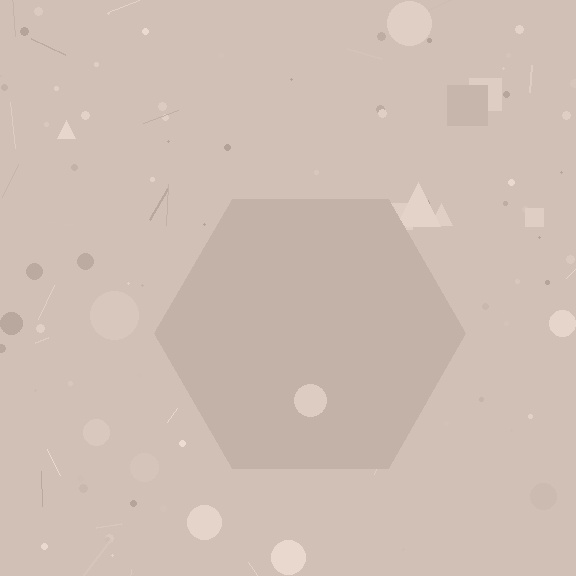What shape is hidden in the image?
A hexagon is hidden in the image.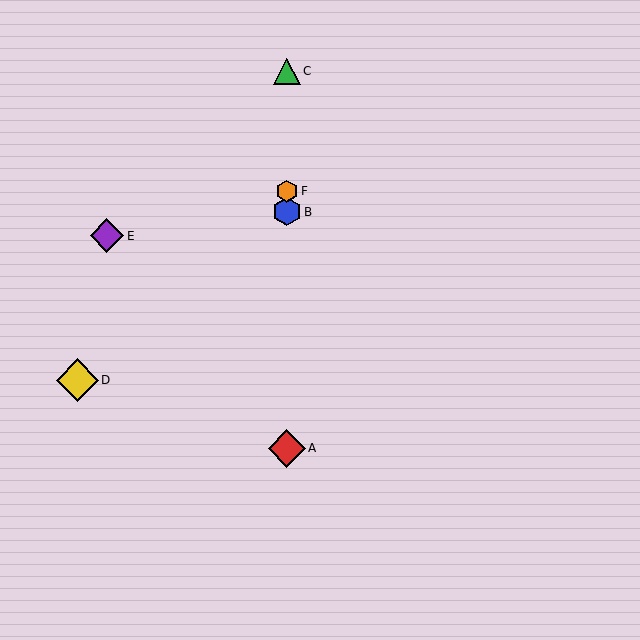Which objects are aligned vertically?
Objects A, B, C, F are aligned vertically.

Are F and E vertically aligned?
No, F is at x≈287 and E is at x≈107.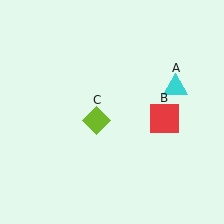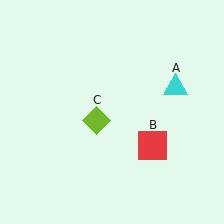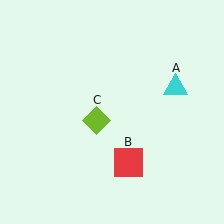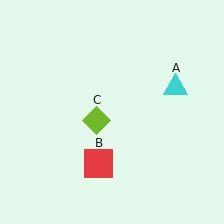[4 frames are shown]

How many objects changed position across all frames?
1 object changed position: red square (object B).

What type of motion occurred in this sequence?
The red square (object B) rotated clockwise around the center of the scene.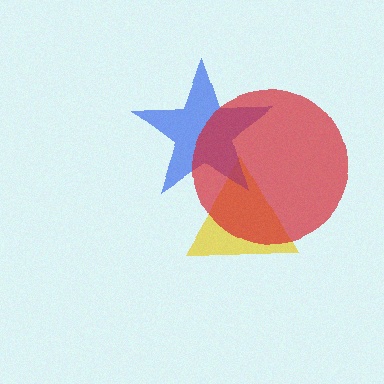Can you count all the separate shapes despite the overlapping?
Yes, there are 3 separate shapes.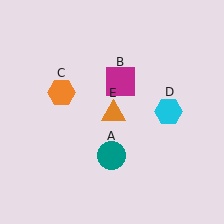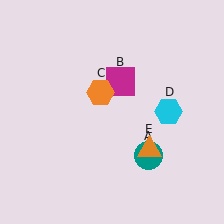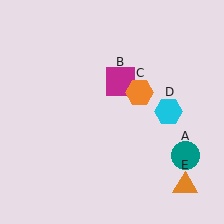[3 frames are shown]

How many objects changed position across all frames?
3 objects changed position: teal circle (object A), orange hexagon (object C), orange triangle (object E).